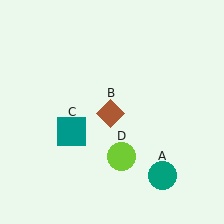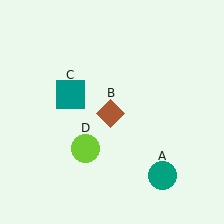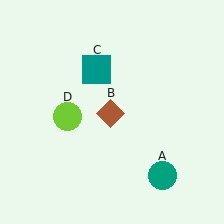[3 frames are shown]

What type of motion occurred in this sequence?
The teal square (object C), lime circle (object D) rotated clockwise around the center of the scene.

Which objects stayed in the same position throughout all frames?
Teal circle (object A) and brown diamond (object B) remained stationary.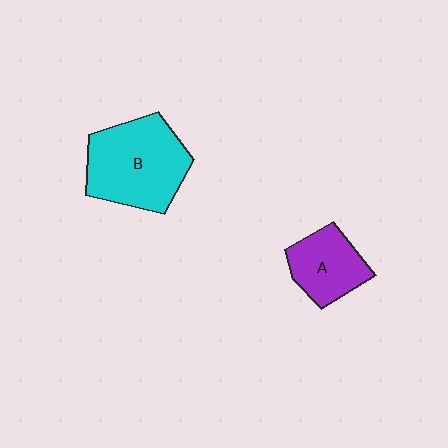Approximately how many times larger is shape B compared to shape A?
Approximately 1.7 times.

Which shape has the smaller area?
Shape A (purple).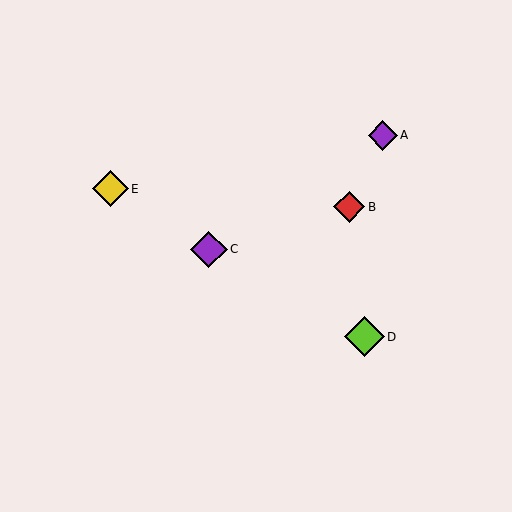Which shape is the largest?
The lime diamond (labeled D) is the largest.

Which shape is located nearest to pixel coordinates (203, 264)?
The purple diamond (labeled C) at (209, 249) is nearest to that location.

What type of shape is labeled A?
Shape A is a purple diamond.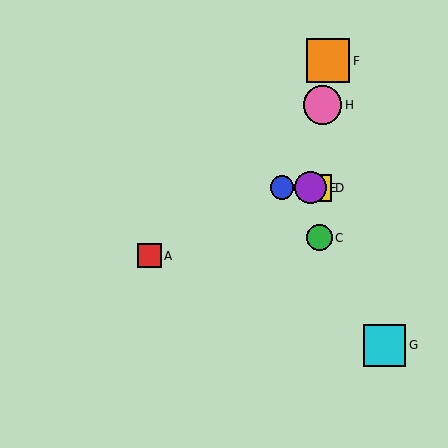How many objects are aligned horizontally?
3 objects (B, D, E) are aligned horizontally.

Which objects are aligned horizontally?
Objects B, D, E are aligned horizontally.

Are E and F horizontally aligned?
No, E is at y≈188 and F is at y≈61.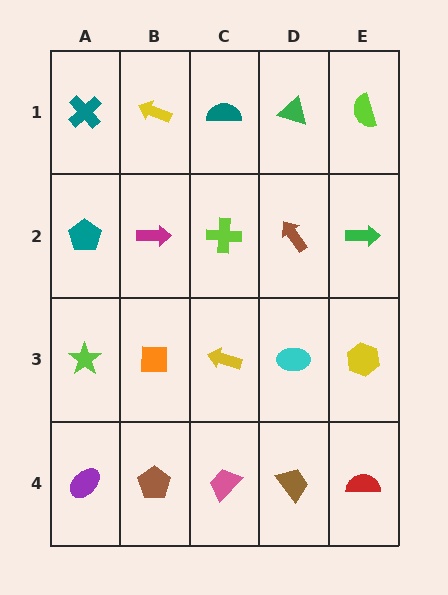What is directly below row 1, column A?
A teal pentagon.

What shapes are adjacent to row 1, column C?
A lime cross (row 2, column C), a yellow arrow (row 1, column B), a green triangle (row 1, column D).